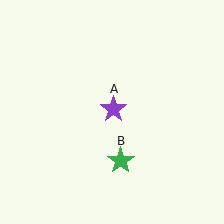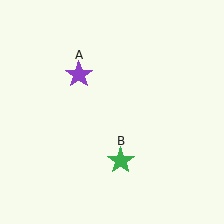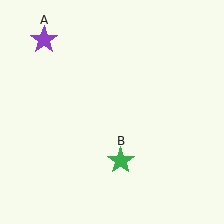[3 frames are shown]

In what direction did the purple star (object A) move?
The purple star (object A) moved up and to the left.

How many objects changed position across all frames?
1 object changed position: purple star (object A).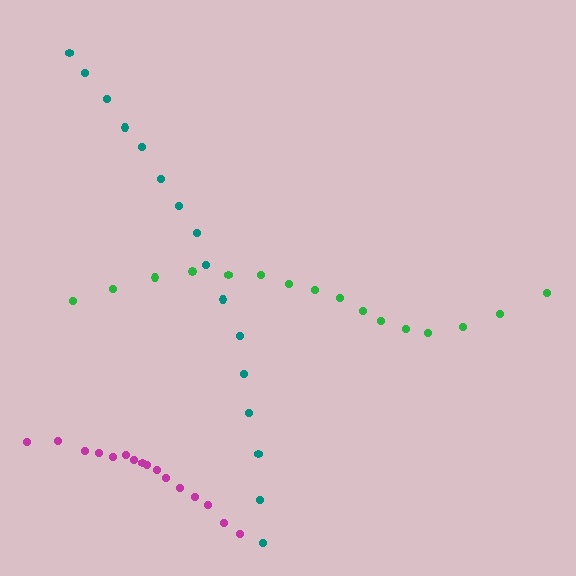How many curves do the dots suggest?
There are 3 distinct paths.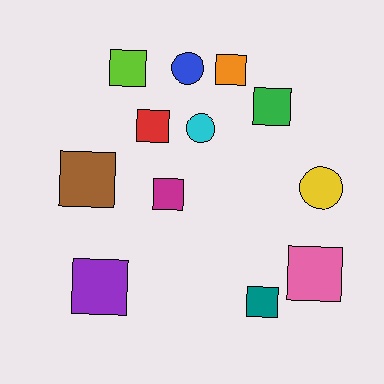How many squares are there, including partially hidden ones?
There are 9 squares.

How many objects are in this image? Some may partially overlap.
There are 12 objects.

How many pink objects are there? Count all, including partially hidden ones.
There is 1 pink object.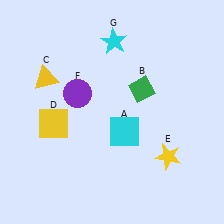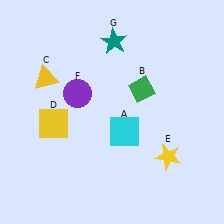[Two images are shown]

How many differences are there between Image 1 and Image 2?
There is 1 difference between the two images.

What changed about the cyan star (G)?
In Image 1, G is cyan. In Image 2, it changed to teal.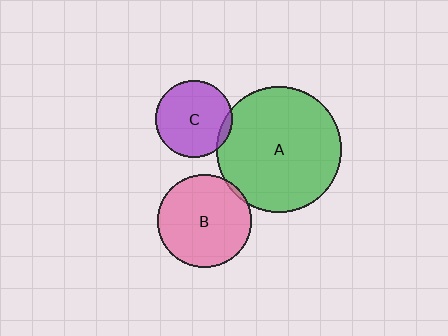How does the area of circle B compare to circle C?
Approximately 1.5 times.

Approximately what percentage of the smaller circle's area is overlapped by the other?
Approximately 5%.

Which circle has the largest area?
Circle A (green).